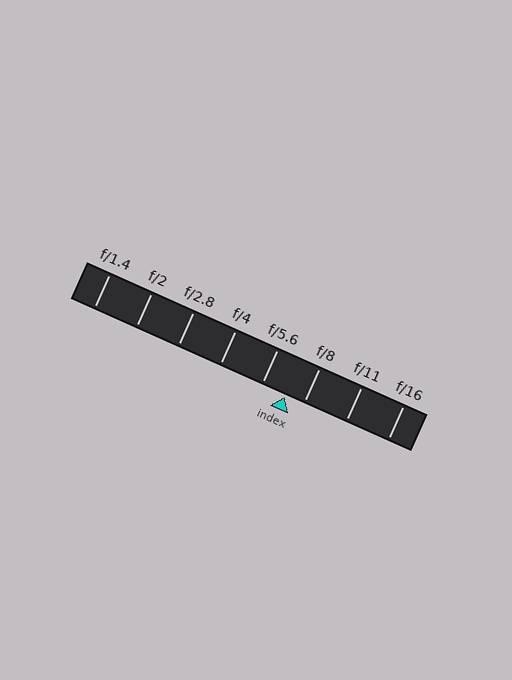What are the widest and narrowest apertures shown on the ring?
The widest aperture shown is f/1.4 and the narrowest is f/16.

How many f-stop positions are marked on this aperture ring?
There are 8 f-stop positions marked.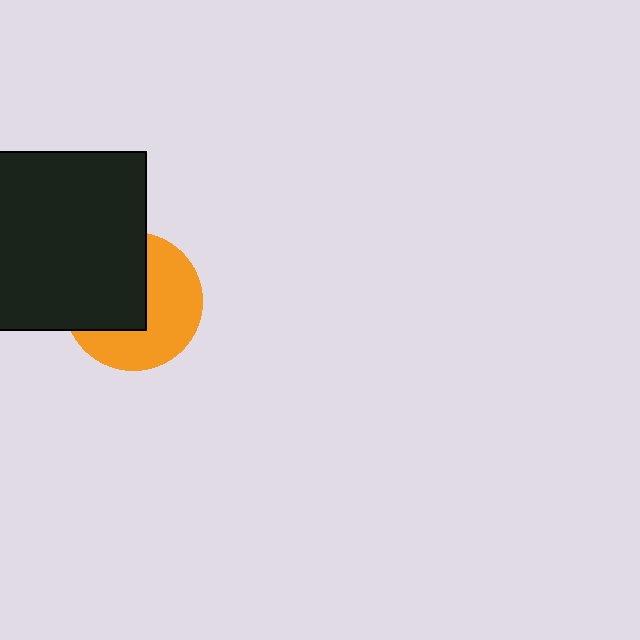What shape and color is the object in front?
The object in front is a black square.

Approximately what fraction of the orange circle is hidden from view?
Roughly 47% of the orange circle is hidden behind the black square.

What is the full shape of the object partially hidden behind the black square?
The partially hidden object is an orange circle.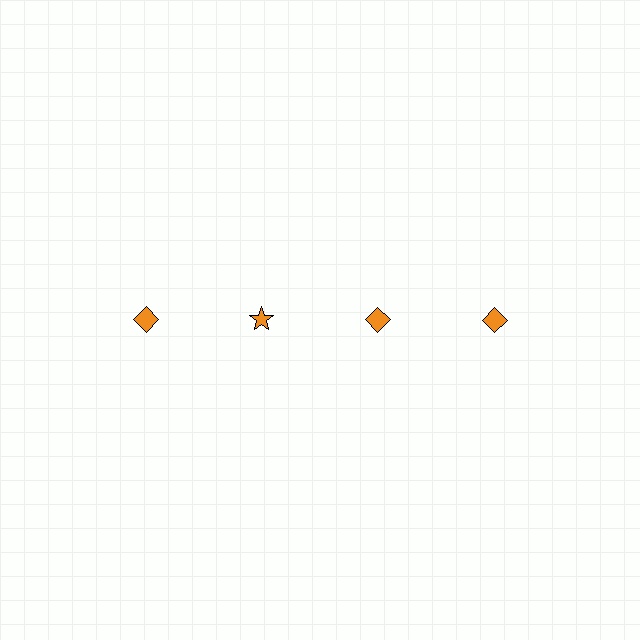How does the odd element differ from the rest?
It has a different shape: star instead of diamond.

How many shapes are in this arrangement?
There are 4 shapes arranged in a grid pattern.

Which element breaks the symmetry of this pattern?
The orange star in the top row, second from left column breaks the symmetry. All other shapes are orange diamonds.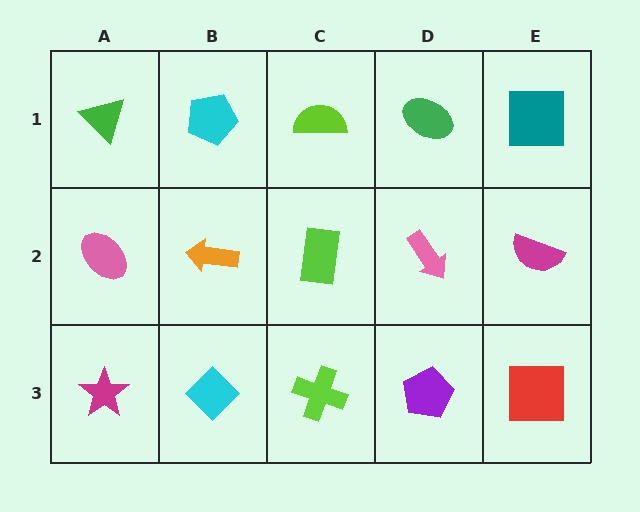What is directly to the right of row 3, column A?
A cyan diamond.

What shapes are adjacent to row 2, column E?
A teal square (row 1, column E), a red square (row 3, column E), a pink arrow (row 2, column D).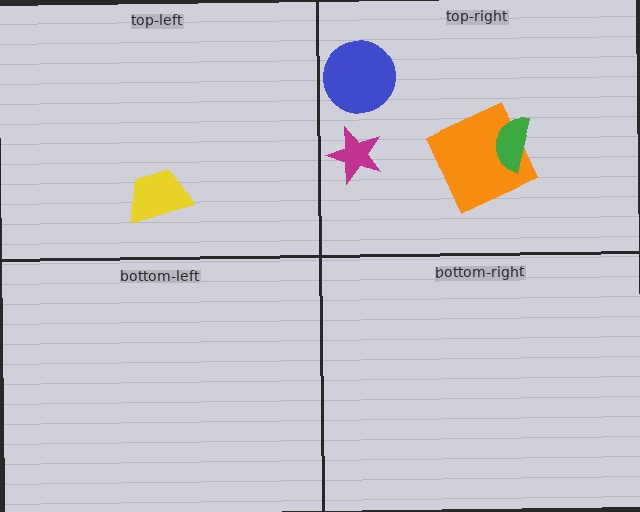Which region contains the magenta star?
The top-right region.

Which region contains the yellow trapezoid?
The top-left region.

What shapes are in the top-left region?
The yellow trapezoid.